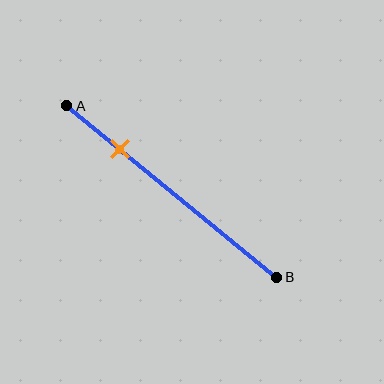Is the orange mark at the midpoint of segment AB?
No, the mark is at about 25% from A, not at the 50% midpoint.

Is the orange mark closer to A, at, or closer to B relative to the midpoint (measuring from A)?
The orange mark is closer to point A than the midpoint of segment AB.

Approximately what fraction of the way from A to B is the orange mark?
The orange mark is approximately 25% of the way from A to B.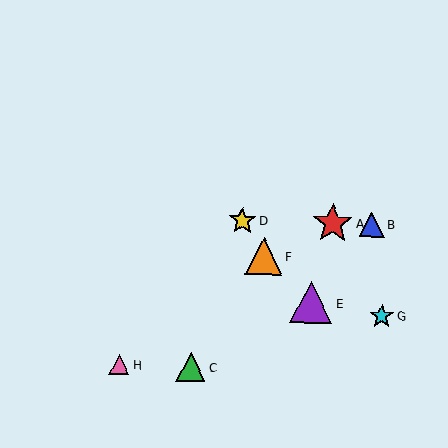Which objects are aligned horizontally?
Objects A, B, D are aligned horizontally.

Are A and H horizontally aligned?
No, A is at y≈223 and H is at y≈365.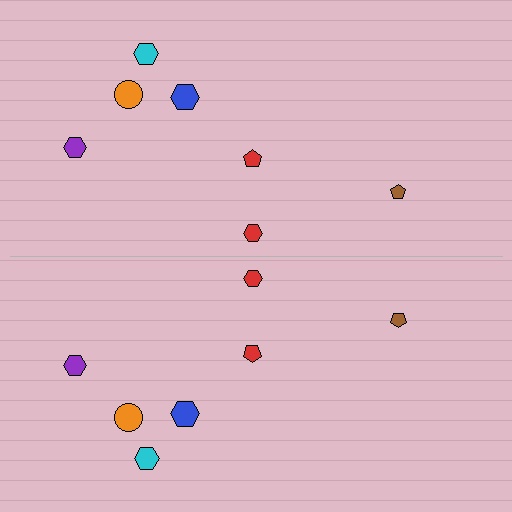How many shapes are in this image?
There are 14 shapes in this image.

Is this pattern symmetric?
Yes, this pattern has bilateral (reflection) symmetry.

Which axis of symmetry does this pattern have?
The pattern has a horizontal axis of symmetry running through the center of the image.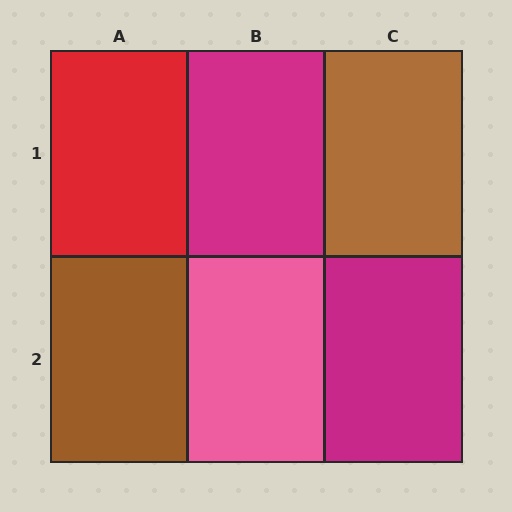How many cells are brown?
2 cells are brown.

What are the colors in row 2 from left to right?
Brown, pink, magenta.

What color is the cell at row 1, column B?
Magenta.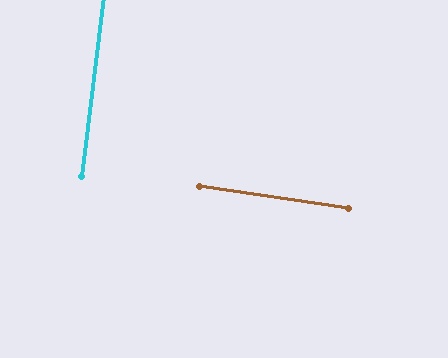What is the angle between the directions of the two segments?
Approximately 89 degrees.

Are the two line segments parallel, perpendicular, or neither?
Perpendicular — they meet at approximately 89°.